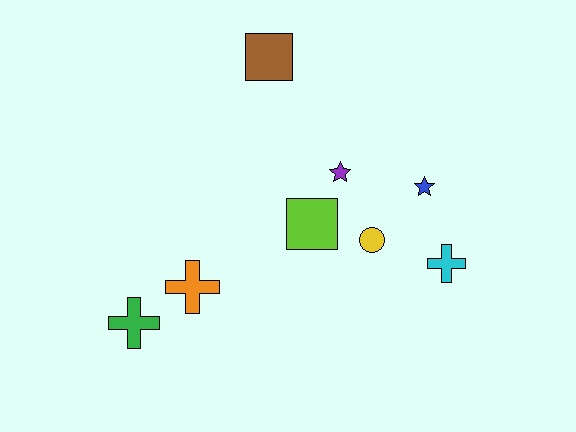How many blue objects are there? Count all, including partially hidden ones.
There is 1 blue object.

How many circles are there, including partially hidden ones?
There is 1 circle.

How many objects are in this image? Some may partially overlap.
There are 8 objects.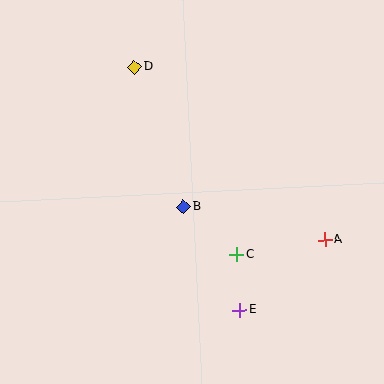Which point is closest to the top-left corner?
Point D is closest to the top-left corner.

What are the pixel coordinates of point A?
Point A is at (325, 240).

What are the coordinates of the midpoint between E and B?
The midpoint between E and B is at (212, 258).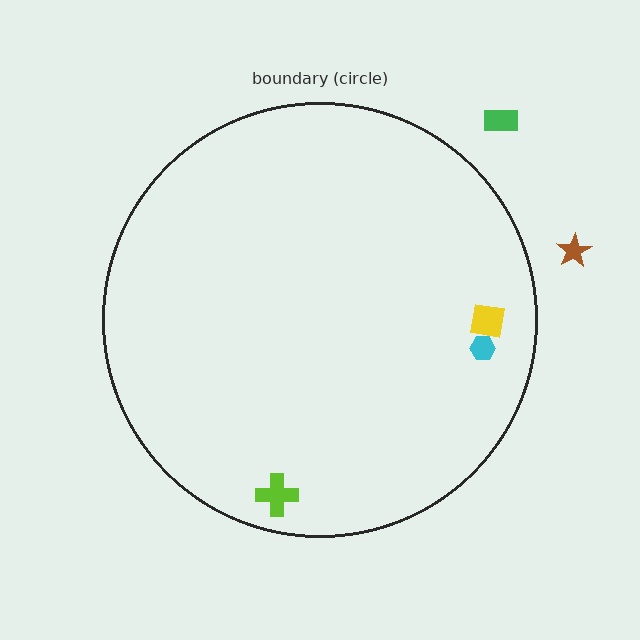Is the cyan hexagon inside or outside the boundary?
Inside.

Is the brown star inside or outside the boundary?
Outside.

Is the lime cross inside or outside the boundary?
Inside.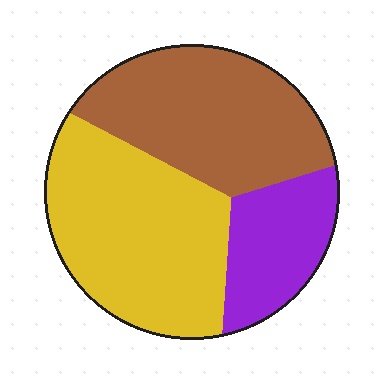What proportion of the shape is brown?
Brown covers about 35% of the shape.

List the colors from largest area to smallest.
From largest to smallest: yellow, brown, purple.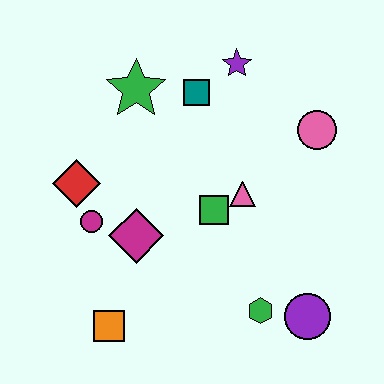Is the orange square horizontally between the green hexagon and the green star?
No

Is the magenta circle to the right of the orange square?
No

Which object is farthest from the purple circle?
The green star is farthest from the purple circle.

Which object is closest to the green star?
The teal square is closest to the green star.